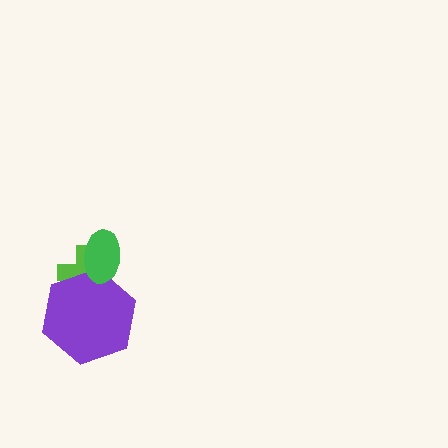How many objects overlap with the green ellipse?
2 objects overlap with the green ellipse.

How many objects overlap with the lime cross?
2 objects overlap with the lime cross.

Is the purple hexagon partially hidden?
Yes, it is partially covered by another shape.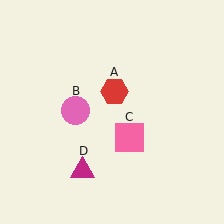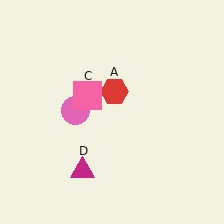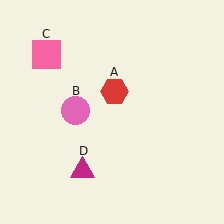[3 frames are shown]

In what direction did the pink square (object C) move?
The pink square (object C) moved up and to the left.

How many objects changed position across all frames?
1 object changed position: pink square (object C).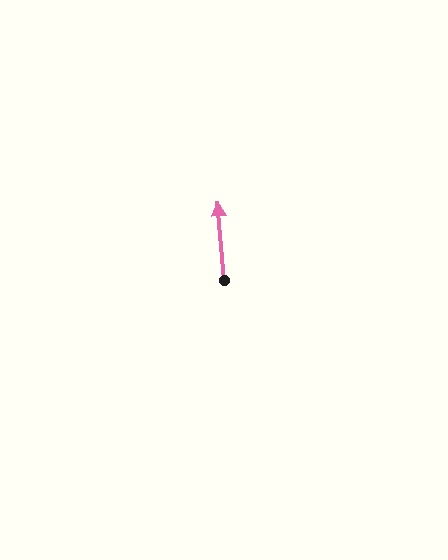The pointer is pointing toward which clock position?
Roughly 12 o'clock.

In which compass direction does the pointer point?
North.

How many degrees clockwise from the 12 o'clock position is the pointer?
Approximately 355 degrees.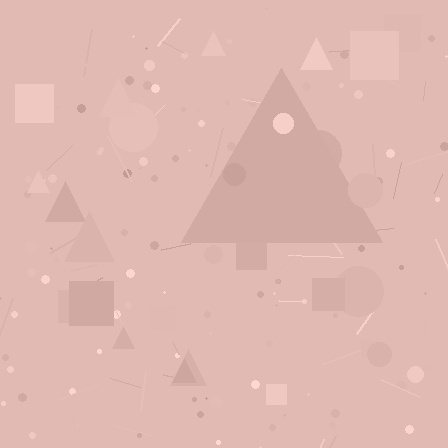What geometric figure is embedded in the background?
A triangle is embedded in the background.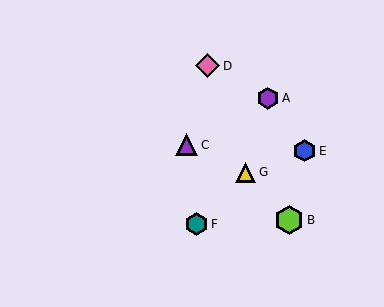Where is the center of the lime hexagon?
The center of the lime hexagon is at (289, 220).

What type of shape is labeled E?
Shape E is a blue hexagon.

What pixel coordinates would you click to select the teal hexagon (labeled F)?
Click at (197, 224) to select the teal hexagon F.